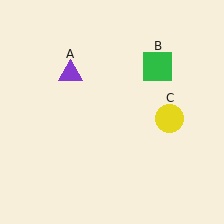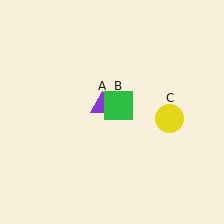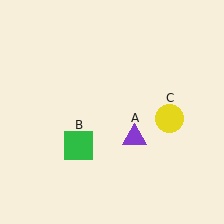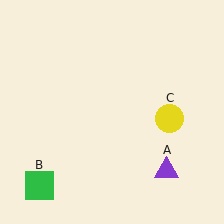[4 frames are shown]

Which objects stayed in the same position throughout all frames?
Yellow circle (object C) remained stationary.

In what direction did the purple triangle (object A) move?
The purple triangle (object A) moved down and to the right.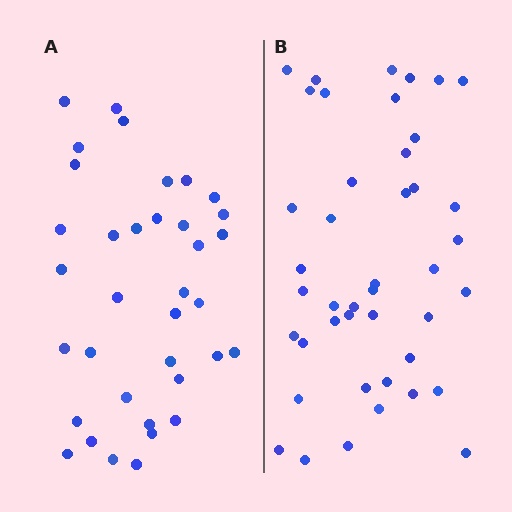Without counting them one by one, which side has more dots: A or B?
Region B (the right region) has more dots.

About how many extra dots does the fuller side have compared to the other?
Region B has roughly 8 or so more dots than region A.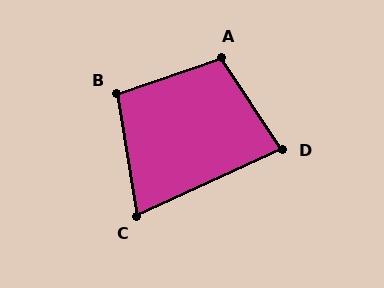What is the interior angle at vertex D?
Approximately 81 degrees (acute).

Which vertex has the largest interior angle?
A, at approximately 105 degrees.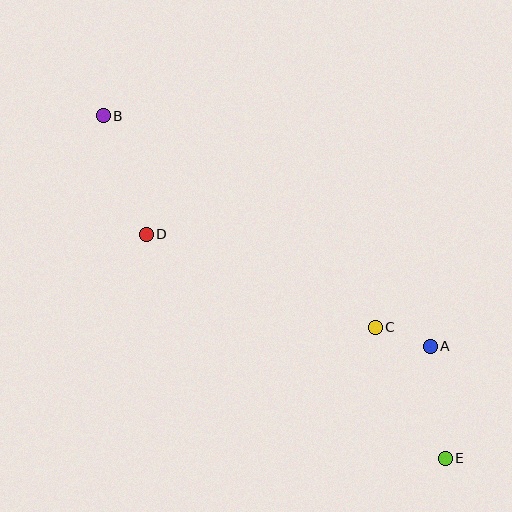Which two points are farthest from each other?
Points B and E are farthest from each other.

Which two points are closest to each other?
Points A and C are closest to each other.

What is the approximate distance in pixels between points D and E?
The distance between D and E is approximately 374 pixels.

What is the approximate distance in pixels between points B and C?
The distance between B and C is approximately 345 pixels.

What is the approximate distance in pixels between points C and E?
The distance between C and E is approximately 148 pixels.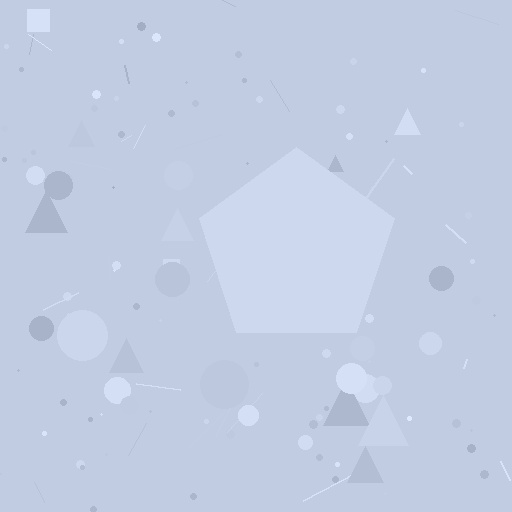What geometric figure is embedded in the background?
A pentagon is embedded in the background.